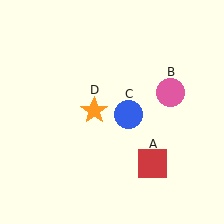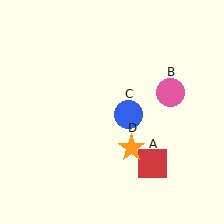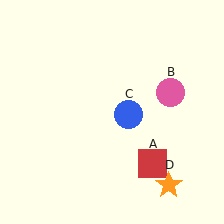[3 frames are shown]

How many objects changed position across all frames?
1 object changed position: orange star (object D).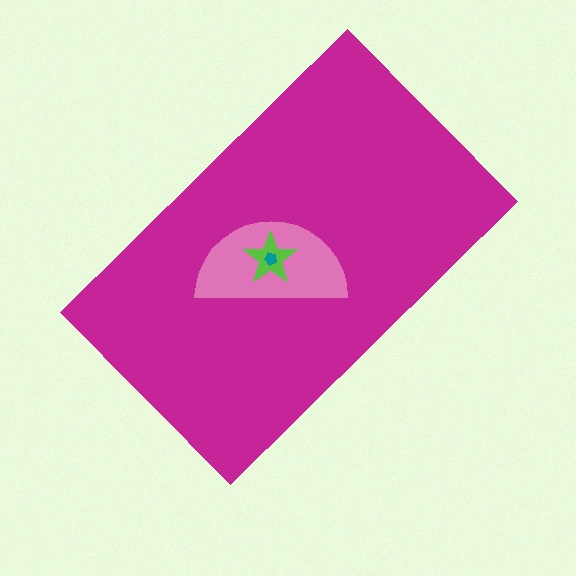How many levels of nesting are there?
4.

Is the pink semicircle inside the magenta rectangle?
Yes.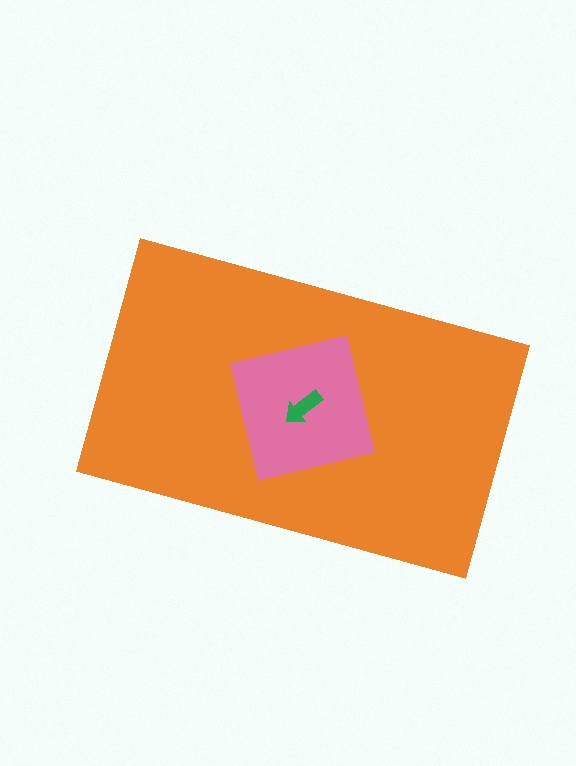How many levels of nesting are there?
3.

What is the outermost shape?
The orange rectangle.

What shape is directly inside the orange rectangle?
The pink square.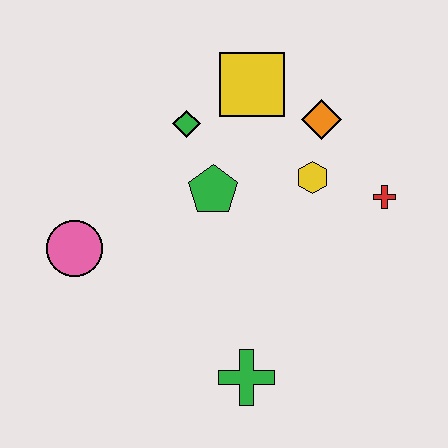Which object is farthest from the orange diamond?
The pink circle is farthest from the orange diamond.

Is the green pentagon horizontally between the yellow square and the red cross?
No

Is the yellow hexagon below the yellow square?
Yes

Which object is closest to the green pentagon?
The green diamond is closest to the green pentagon.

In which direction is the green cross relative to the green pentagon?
The green cross is below the green pentagon.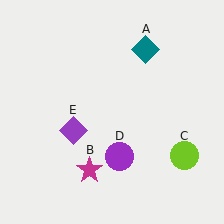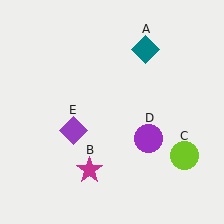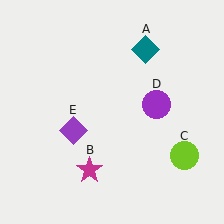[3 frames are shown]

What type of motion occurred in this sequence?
The purple circle (object D) rotated counterclockwise around the center of the scene.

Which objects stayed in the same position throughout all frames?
Teal diamond (object A) and magenta star (object B) and lime circle (object C) and purple diamond (object E) remained stationary.